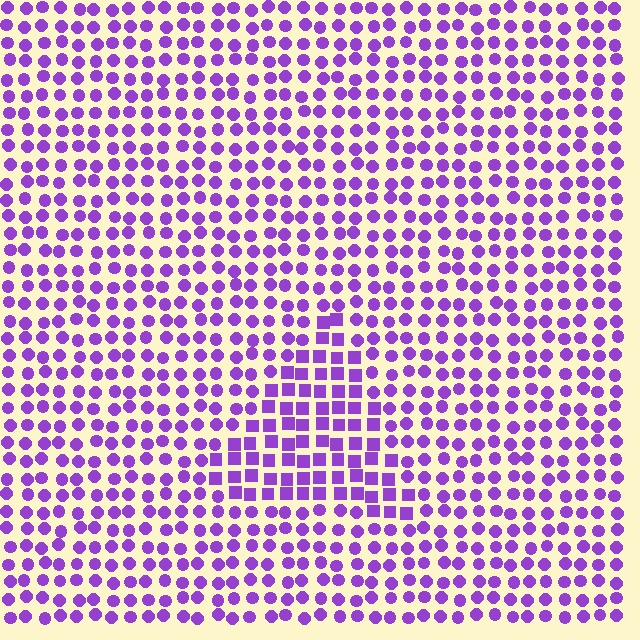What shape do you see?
I see a triangle.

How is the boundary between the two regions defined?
The boundary is defined by a change in element shape: squares inside vs. circles outside. All elements share the same color and spacing.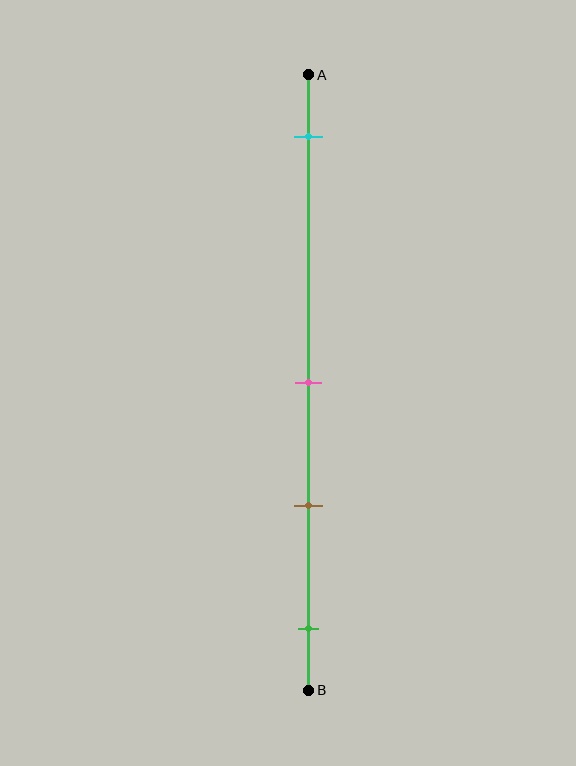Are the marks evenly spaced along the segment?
No, the marks are not evenly spaced.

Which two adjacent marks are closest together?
The pink and brown marks are the closest adjacent pair.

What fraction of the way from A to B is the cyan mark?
The cyan mark is approximately 10% (0.1) of the way from A to B.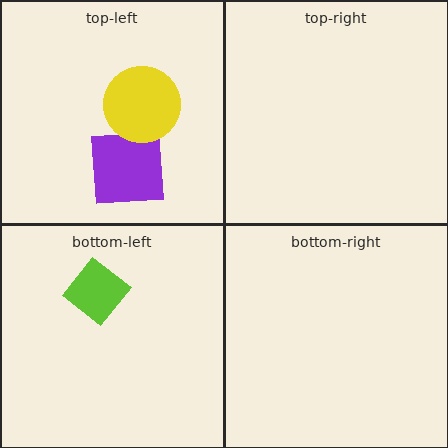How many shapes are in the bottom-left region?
1.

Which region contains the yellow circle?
The top-left region.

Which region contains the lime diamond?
The bottom-left region.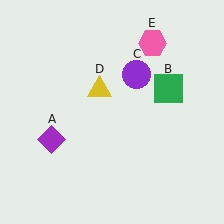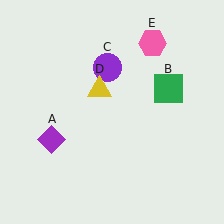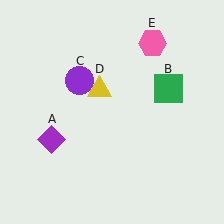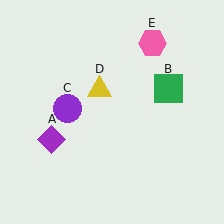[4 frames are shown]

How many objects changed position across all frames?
1 object changed position: purple circle (object C).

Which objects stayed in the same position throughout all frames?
Purple diamond (object A) and green square (object B) and yellow triangle (object D) and pink hexagon (object E) remained stationary.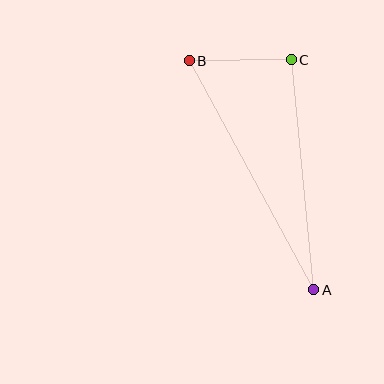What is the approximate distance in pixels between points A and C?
The distance between A and C is approximately 231 pixels.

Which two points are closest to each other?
Points B and C are closest to each other.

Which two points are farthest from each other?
Points A and B are farthest from each other.